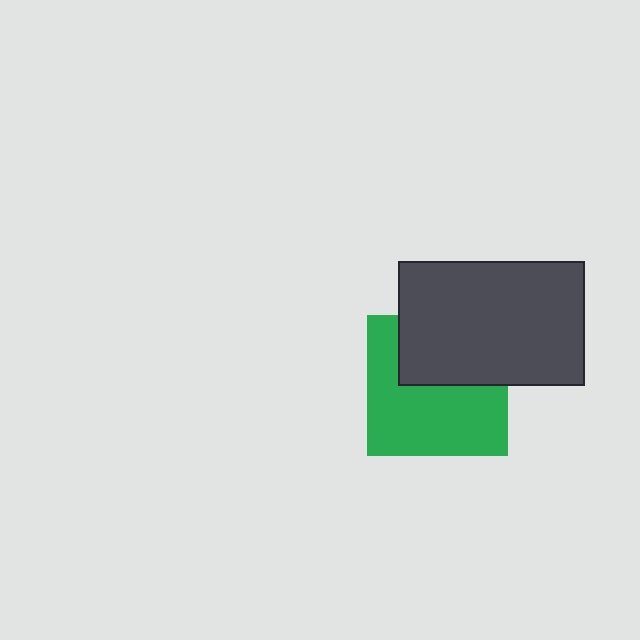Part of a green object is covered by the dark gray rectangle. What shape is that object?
It is a square.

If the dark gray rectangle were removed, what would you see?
You would see the complete green square.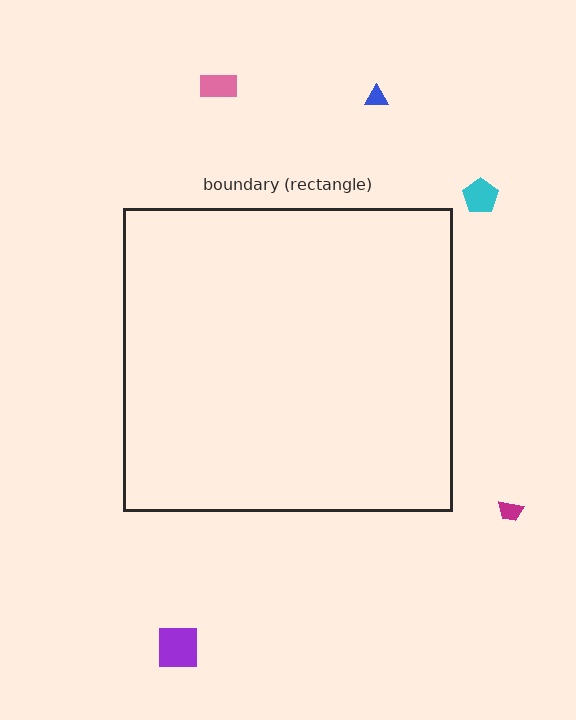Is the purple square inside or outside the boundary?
Outside.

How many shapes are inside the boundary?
0 inside, 5 outside.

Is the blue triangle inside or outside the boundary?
Outside.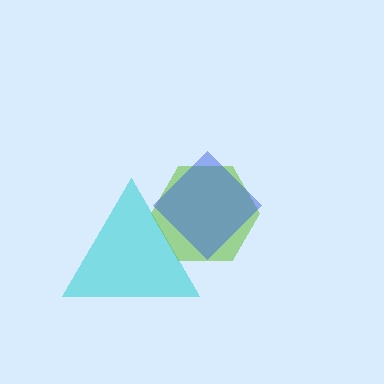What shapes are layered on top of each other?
The layered shapes are: a cyan triangle, a lime hexagon, a blue diamond.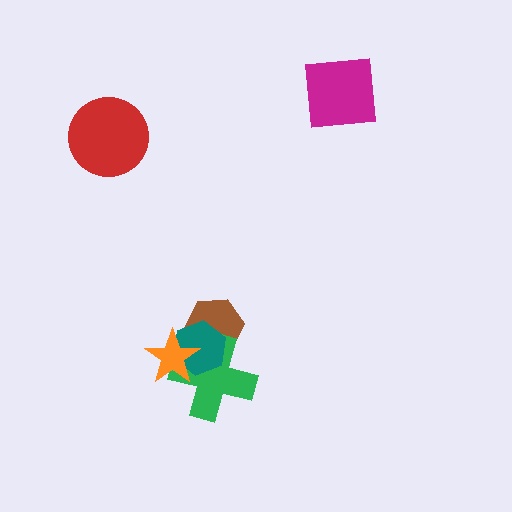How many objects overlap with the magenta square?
0 objects overlap with the magenta square.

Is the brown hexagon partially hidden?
Yes, it is partially covered by another shape.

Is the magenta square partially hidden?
No, no other shape covers it.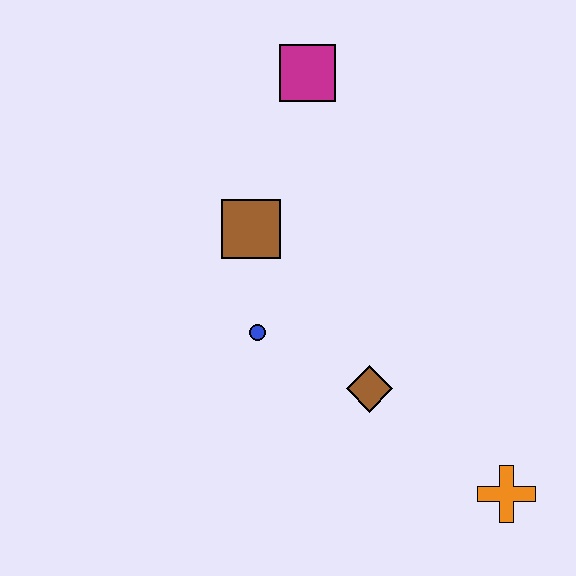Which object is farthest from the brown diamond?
The magenta square is farthest from the brown diamond.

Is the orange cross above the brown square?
No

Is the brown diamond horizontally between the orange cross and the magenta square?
Yes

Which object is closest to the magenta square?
The brown square is closest to the magenta square.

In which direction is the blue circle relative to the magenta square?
The blue circle is below the magenta square.